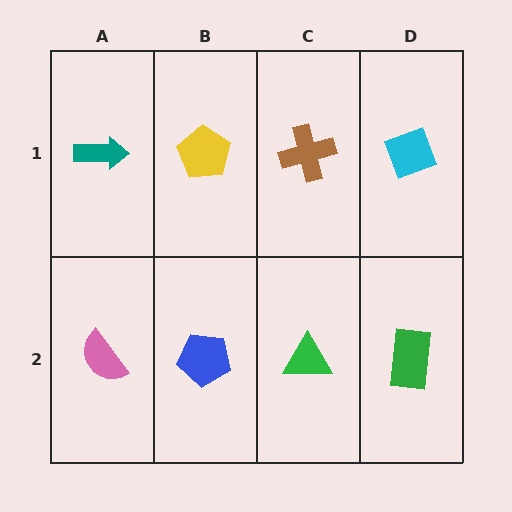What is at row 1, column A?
A teal arrow.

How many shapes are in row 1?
4 shapes.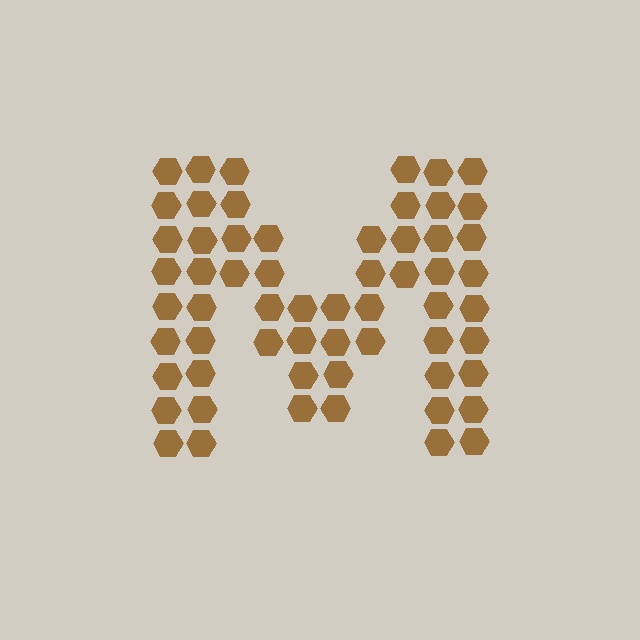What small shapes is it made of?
It is made of small hexagons.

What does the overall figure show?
The overall figure shows the letter M.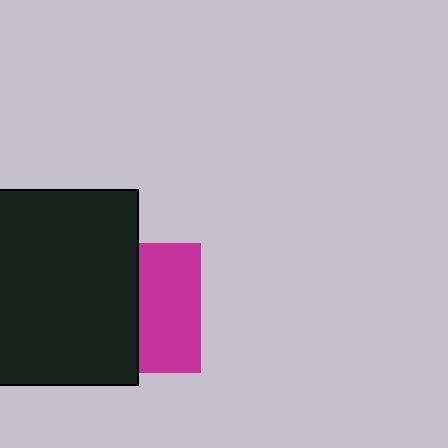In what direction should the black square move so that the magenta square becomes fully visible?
The black square should move left. That is the shortest direction to clear the overlap and leave the magenta square fully visible.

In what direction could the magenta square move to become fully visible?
The magenta square could move right. That would shift it out from behind the black square entirely.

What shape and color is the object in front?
The object in front is a black square.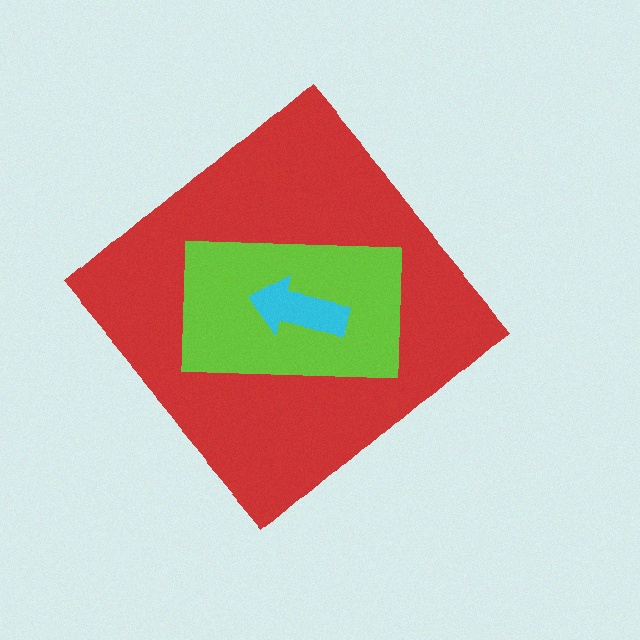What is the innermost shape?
The cyan arrow.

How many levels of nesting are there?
3.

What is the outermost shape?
The red diamond.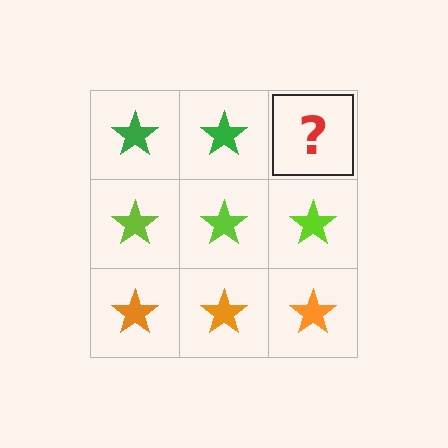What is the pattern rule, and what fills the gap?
The rule is that each row has a consistent color. The gap should be filled with a green star.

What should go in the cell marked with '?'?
The missing cell should contain a green star.